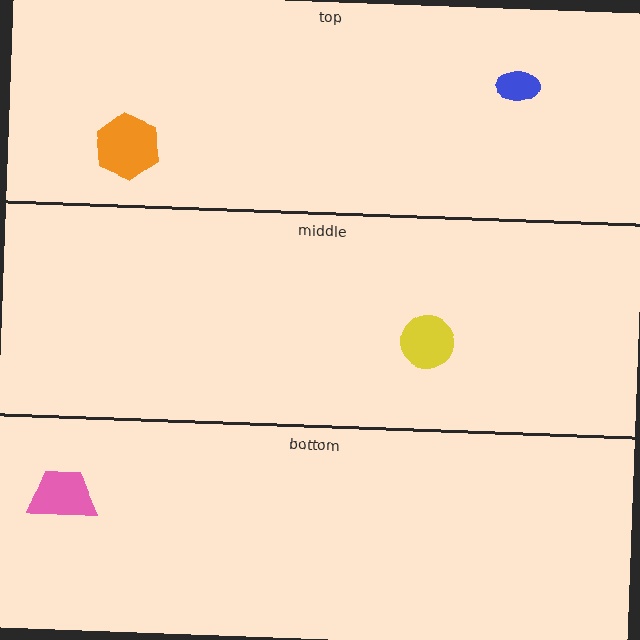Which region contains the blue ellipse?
The top region.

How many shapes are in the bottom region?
1.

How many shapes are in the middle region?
1.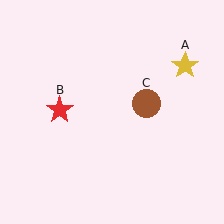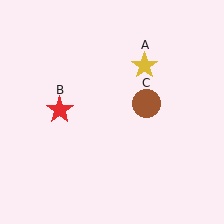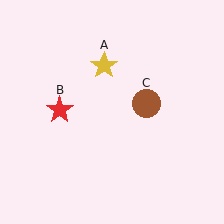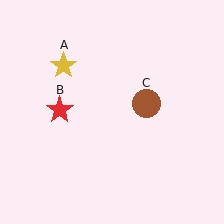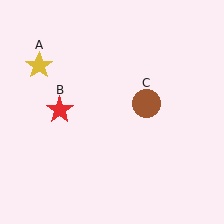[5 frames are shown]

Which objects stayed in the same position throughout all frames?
Red star (object B) and brown circle (object C) remained stationary.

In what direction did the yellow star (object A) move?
The yellow star (object A) moved left.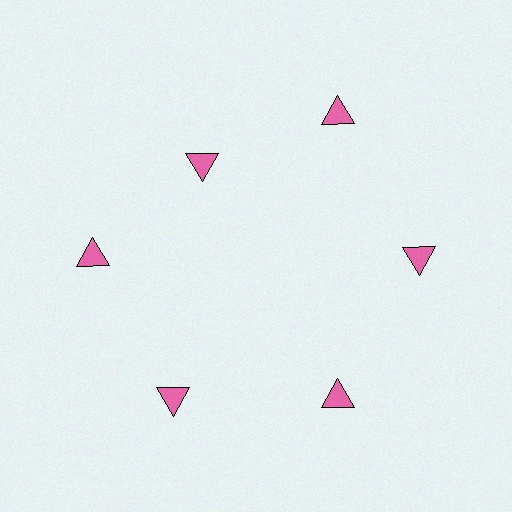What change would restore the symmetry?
The symmetry would be restored by moving it outward, back onto the ring so that all 6 triangles sit at equal angles and equal distance from the center.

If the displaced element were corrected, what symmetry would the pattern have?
It would have 6-fold rotational symmetry — the pattern would map onto itself every 60 degrees.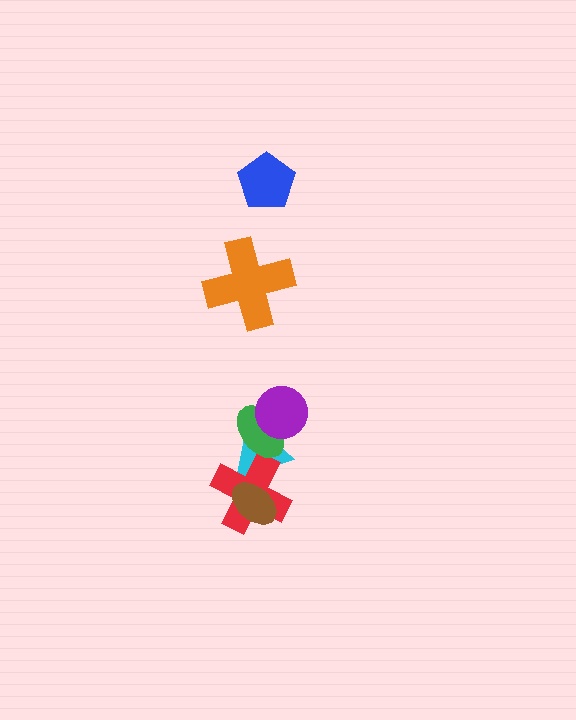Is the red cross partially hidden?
Yes, it is partially covered by another shape.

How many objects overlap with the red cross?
3 objects overlap with the red cross.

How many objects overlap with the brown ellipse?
2 objects overlap with the brown ellipse.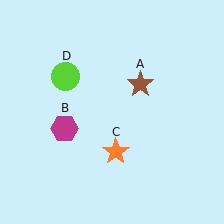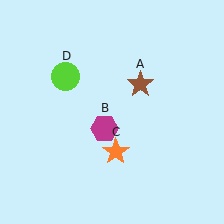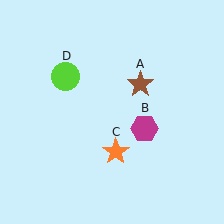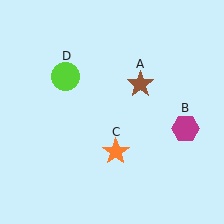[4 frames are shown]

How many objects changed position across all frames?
1 object changed position: magenta hexagon (object B).